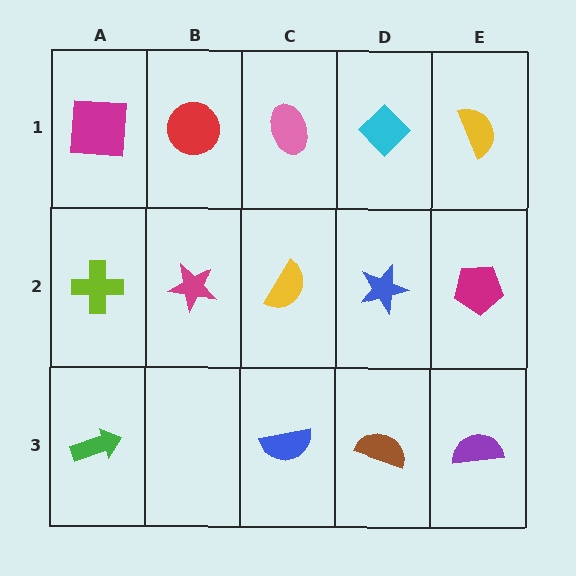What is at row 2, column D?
A blue star.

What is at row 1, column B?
A red circle.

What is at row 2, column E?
A magenta pentagon.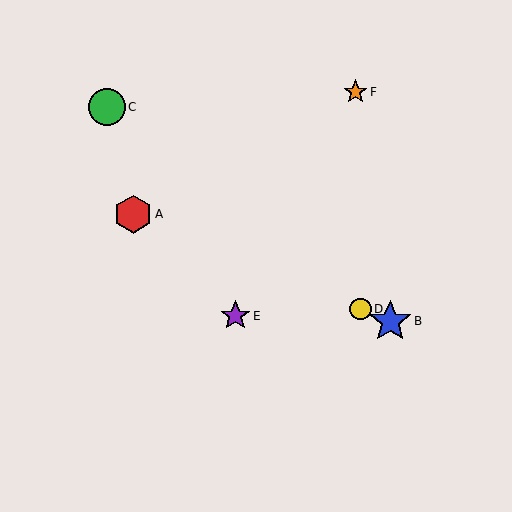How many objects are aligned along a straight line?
3 objects (A, B, D) are aligned along a straight line.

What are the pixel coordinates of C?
Object C is at (107, 107).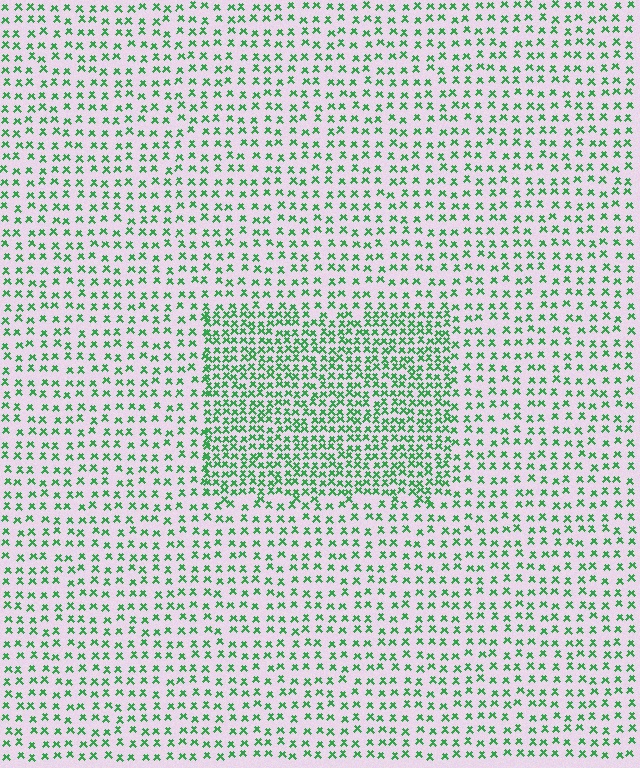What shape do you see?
I see a rectangle.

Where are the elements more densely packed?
The elements are more densely packed inside the rectangle boundary.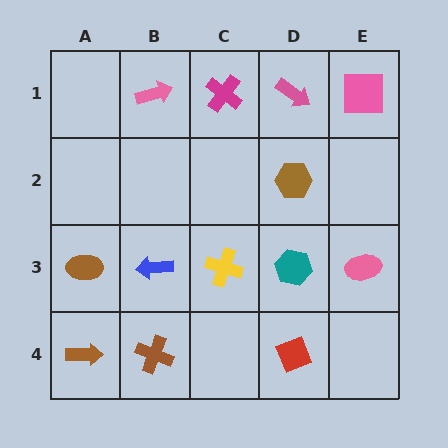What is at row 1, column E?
A pink square.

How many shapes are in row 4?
3 shapes.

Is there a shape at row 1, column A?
No, that cell is empty.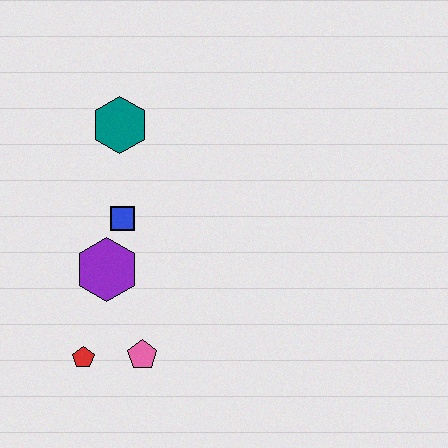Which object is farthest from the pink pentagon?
The teal hexagon is farthest from the pink pentagon.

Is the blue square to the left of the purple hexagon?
No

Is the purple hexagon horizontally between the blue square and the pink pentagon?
No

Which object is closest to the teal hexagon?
The blue square is closest to the teal hexagon.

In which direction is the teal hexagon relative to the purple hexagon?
The teal hexagon is above the purple hexagon.